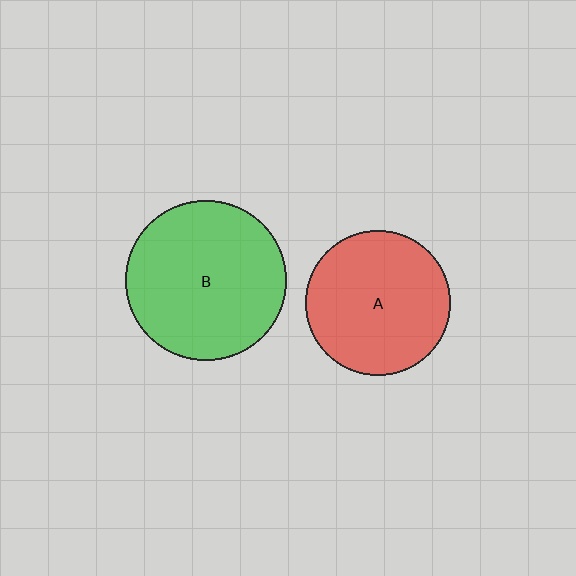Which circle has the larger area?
Circle B (green).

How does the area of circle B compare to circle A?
Approximately 1.2 times.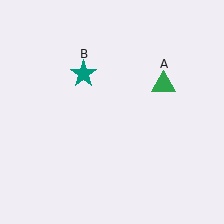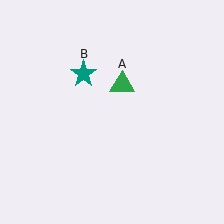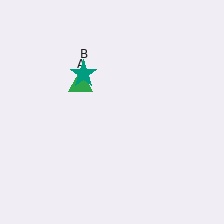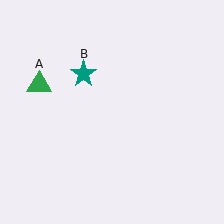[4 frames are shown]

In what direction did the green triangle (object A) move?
The green triangle (object A) moved left.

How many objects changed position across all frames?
1 object changed position: green triangle (object A).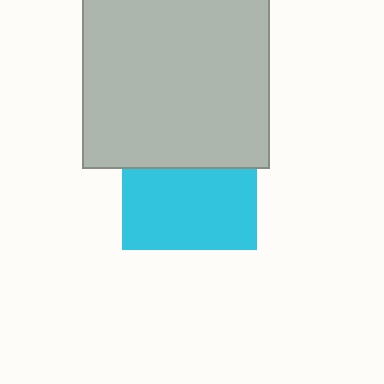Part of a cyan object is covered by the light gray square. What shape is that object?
It is a square.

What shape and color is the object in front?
The object in front is a light gray square.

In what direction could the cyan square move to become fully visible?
The cyan square could move down. That would shift it out from behind the light gray square entirely.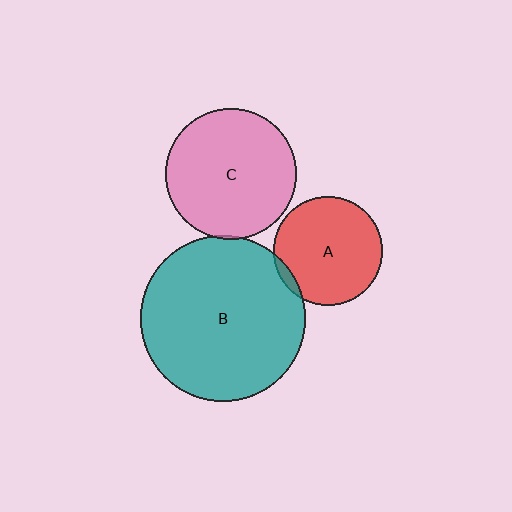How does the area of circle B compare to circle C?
Approximately 1.6 times.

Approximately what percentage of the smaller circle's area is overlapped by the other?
Approximately 5%.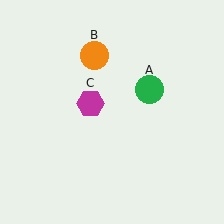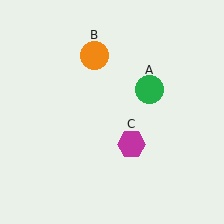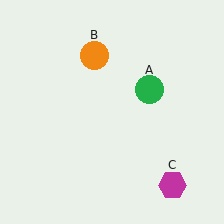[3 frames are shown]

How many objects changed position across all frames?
1 object changed position: magenta hexagon (object C).